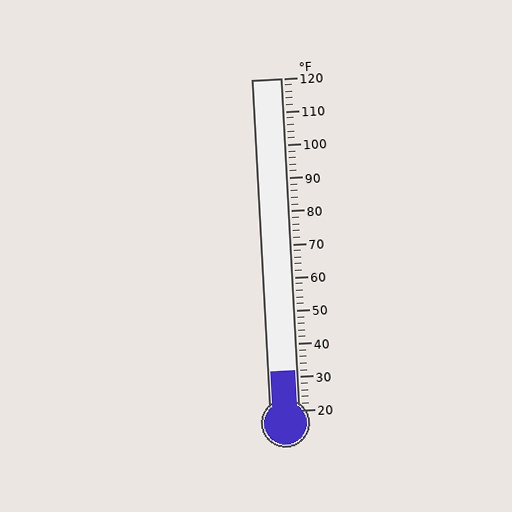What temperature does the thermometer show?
The thermometer shows approximately 32°F.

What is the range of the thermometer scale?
The thermometer scale ranges from 20°F to 120°F.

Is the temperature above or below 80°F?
The temperature is below 80°F.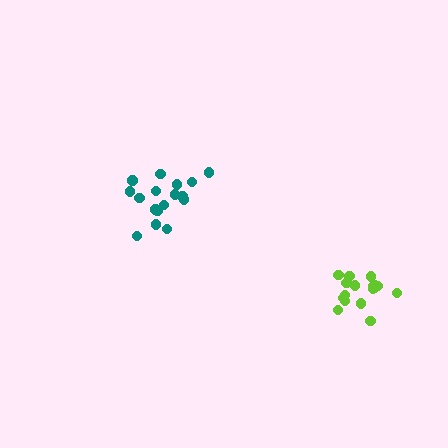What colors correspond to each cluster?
The clusters are colored: lime, teal.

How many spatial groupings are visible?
There are 2 spatial groupings.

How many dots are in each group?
Group 1: 17 dots, Group 2: 17 dots (34 total).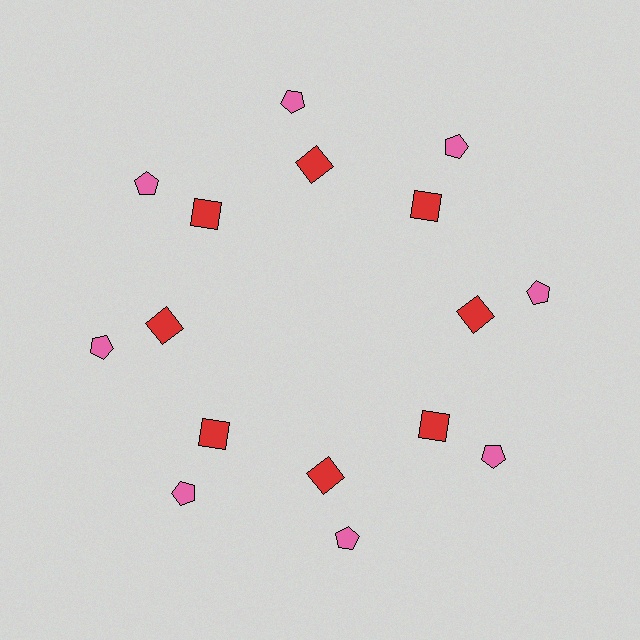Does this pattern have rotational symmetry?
Yes, this pattern has 8-fold rotational symmetry. It looks the same after rotating 45 degrees around the center.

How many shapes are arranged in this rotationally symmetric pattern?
There are 16 shapes, arranged in 8 groups of 2.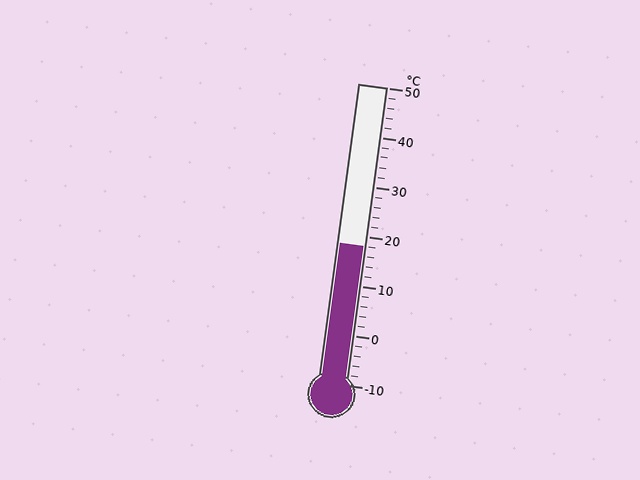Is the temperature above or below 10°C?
The temperature is above 10°C.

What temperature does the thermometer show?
The thermometer shows approximately 18°C.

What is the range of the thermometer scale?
The thermometer scale ranges from -10°C to 50°C.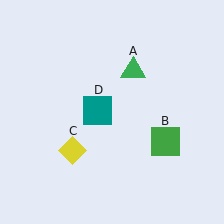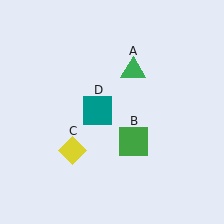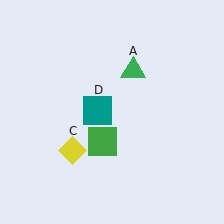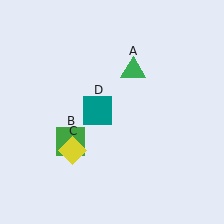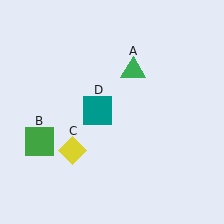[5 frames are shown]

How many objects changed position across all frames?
1 object changed position: green square (object B).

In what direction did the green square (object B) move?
The green square (object B) moved left.